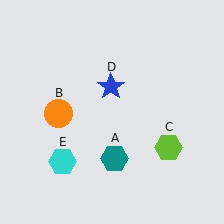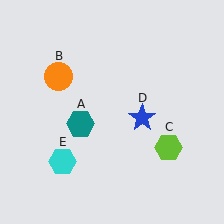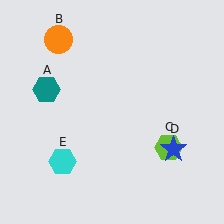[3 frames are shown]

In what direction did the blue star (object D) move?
The blue star (object D) moved down and to the right.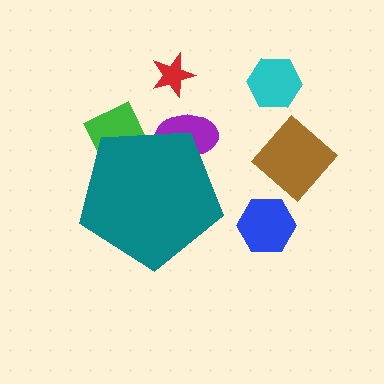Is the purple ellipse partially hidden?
Yes, the purple ellipse is partially hidden behind the teal pentagon.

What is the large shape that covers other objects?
A teal pentagon.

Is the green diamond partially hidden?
Yes, the green diamond is partially hidden behind the teal pentagon.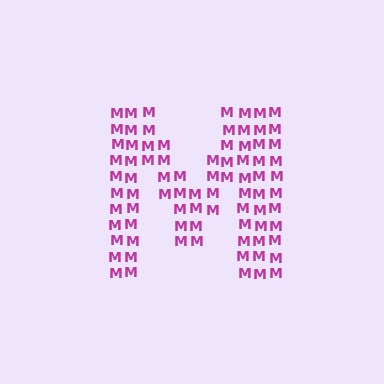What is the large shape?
The large shape is the letter M.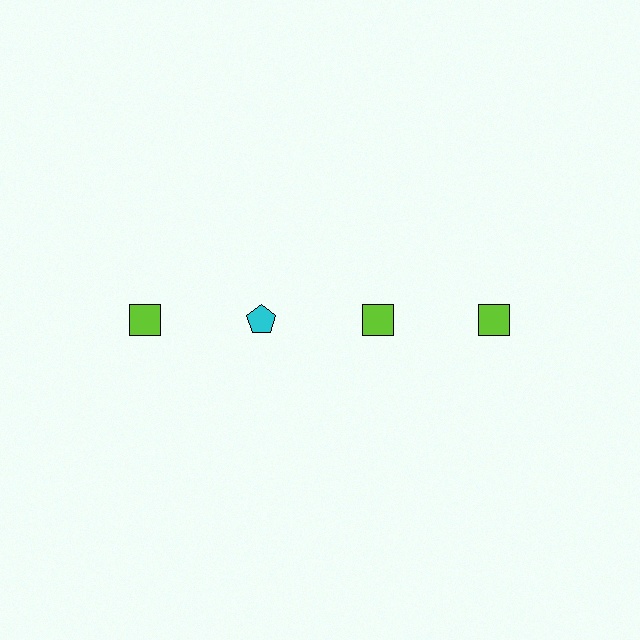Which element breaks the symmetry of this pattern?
The cyan pentagon in the top row, second from left column breaks the symmetry. All other shapes are lime squares.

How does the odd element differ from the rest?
It differs in both color (cyan instead of lime) and shape (pentagon instead of square).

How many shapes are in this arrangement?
There are 4 shapes arranged in a grid pattern.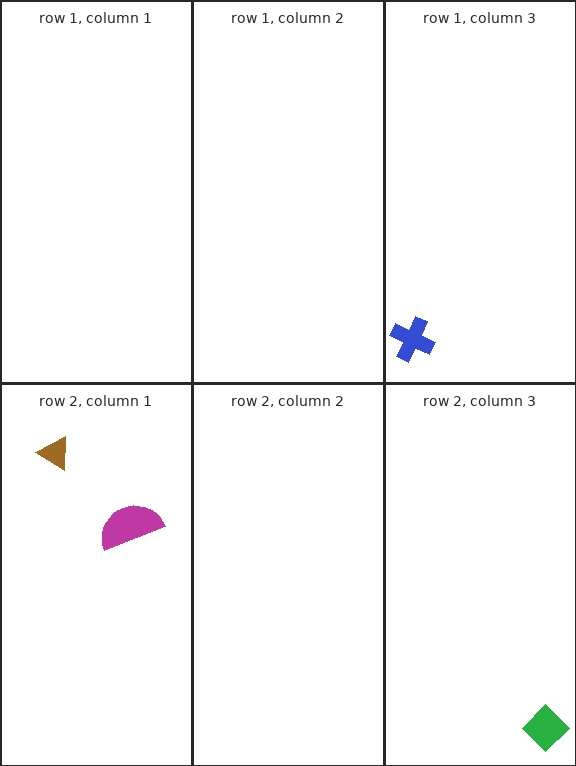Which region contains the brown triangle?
The row 2, column 1 region.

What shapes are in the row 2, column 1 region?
The magenta semicircle, the brown triangle.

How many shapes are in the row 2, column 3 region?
1.